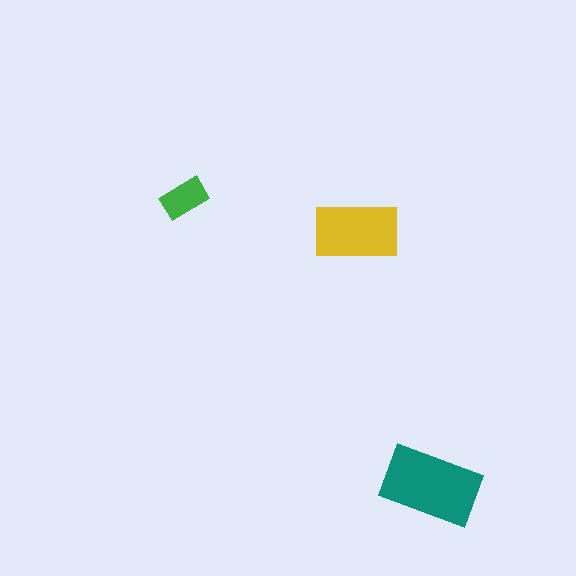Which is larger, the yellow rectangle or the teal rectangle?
The teal one.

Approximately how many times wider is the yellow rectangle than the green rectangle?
About 2 times wider.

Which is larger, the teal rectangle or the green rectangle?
The teal one.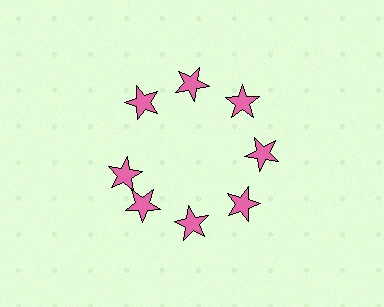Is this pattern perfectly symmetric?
No. The 8 pink stars are arranged in a ring, but one element near the 9 o'clock position is rotated out of alignment along the ring, breaking the 8-fold rotational symmetry.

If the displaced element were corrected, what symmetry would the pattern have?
It would have 8-fold rotational symmetry — the pattern would map onto itself every 45 degrees.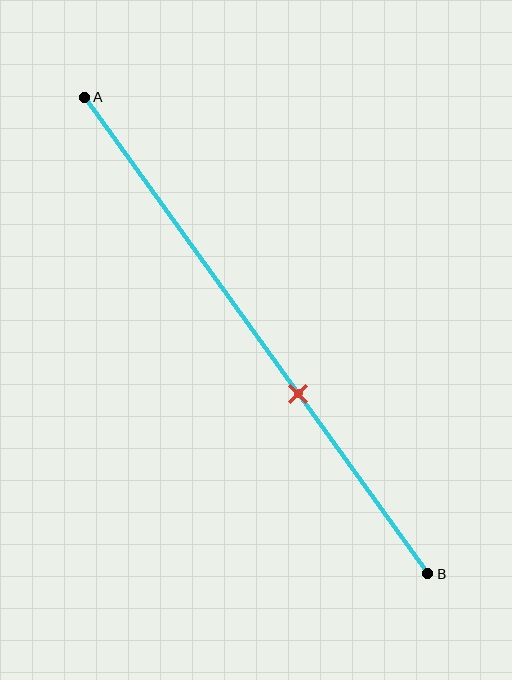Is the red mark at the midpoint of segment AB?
No, the mark is at about 60% from A, not at the 50% midpoint.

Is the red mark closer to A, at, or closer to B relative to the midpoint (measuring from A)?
The red mark is closer to point B than the midpoint of segment AB.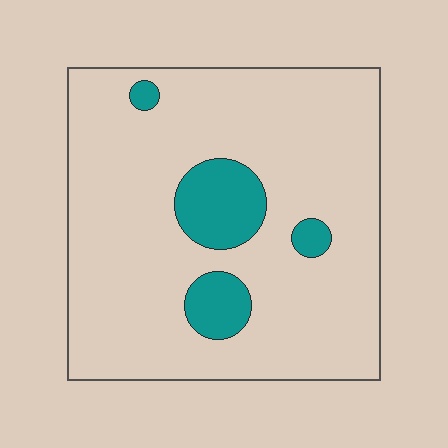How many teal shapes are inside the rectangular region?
4.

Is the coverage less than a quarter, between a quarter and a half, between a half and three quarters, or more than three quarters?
Less than a quarter.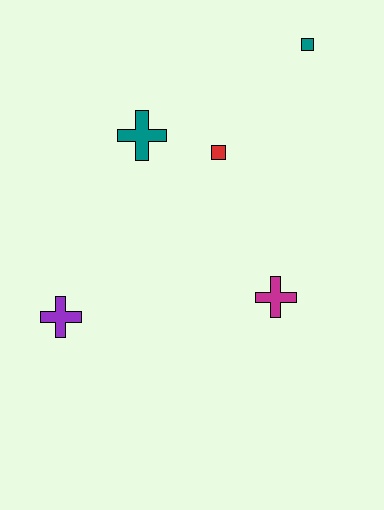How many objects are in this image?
There are 5 objects.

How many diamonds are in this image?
There are no diamonds.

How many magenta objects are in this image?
There is 1 magenta object.